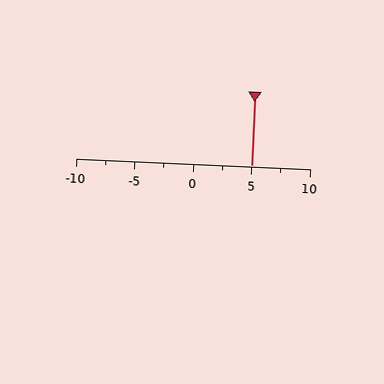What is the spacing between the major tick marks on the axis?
The major ticks are spaced 5 apart.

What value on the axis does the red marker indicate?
The marker indicates approximately 5.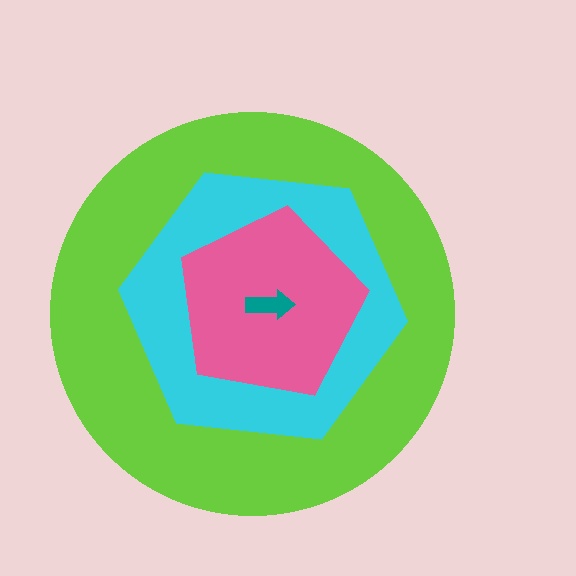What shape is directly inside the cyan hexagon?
The pink pentagon.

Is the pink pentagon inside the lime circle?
Yes.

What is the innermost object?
The teal arrow.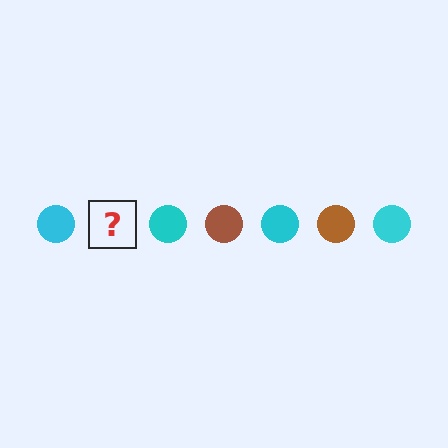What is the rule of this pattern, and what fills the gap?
The rule is that the pattern cycles through cyan, brown circles. The gap should be filled with a brown circle.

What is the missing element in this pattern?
The missing element is a brown circle.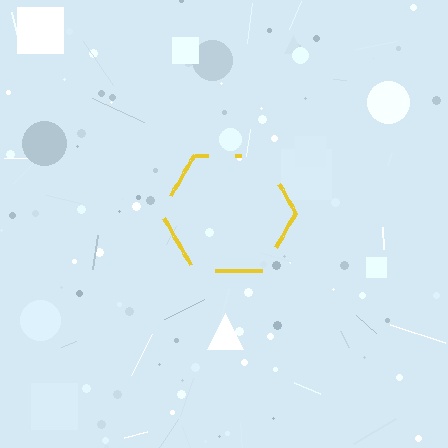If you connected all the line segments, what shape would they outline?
They would outline a hexagon.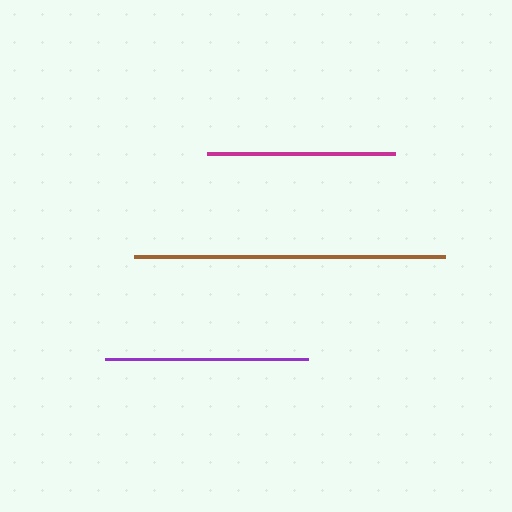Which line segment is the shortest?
The magenta line is the shortest at approximately 188 pixels.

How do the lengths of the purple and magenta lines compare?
The purple and magenta lines are approximately the same length.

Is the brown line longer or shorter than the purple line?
The brown line is longer than the purple line.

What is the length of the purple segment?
The purple segment is approximately 203 pixels long.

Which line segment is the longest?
The brown line is the longest at approximately 311 pixels.